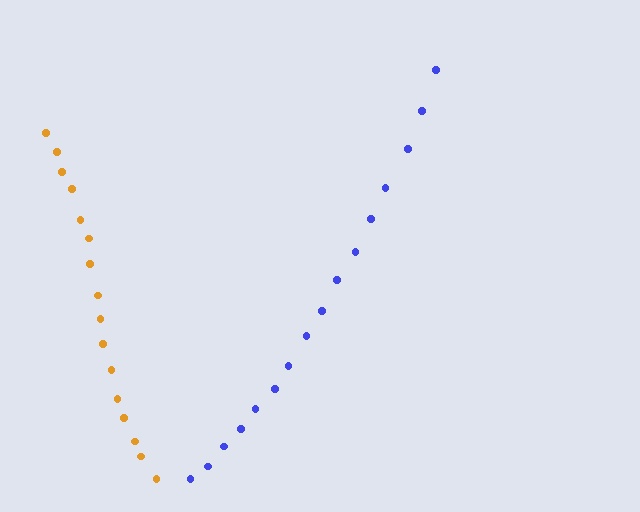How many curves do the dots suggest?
There are 2 distinct paths.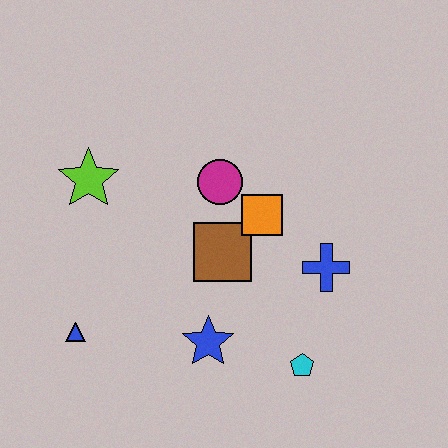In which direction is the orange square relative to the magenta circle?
The orange square is to the right of the magenta circle.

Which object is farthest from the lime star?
The cyan pentagon is farthest from the lime star.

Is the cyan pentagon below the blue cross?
Yes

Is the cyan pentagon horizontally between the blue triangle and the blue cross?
Yes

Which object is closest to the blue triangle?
The blue star is closest to the blue triangle.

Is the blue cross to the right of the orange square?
Yes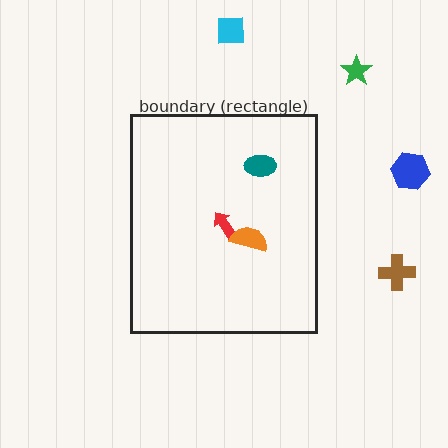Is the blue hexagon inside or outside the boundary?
Outside.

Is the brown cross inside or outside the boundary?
Outside.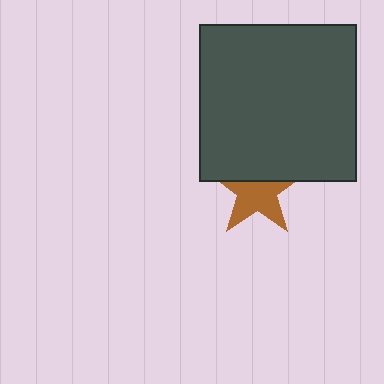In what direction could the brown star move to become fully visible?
The brown star could move down. That would shift it out from behind the dark gray square entirely.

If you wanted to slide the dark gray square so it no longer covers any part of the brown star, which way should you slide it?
Slide it up — that is the most direct way to separate the two shapes.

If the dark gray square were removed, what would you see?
You would see the complete brown star.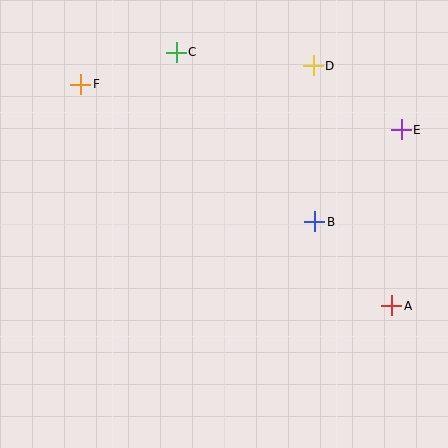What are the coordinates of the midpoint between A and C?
The midpoint between A and C is at (284, 179).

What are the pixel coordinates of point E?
Point E is at (401, 130).